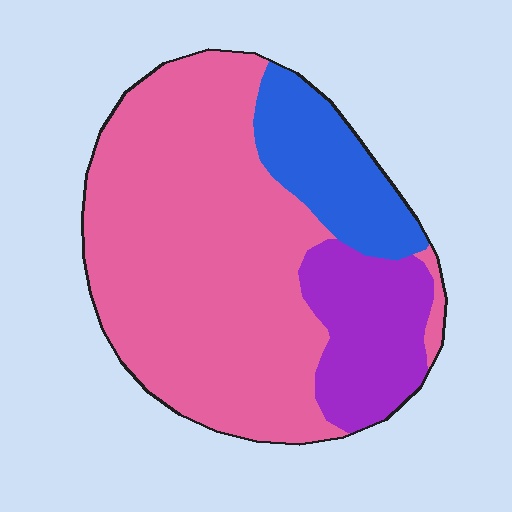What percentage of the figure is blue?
Blue covers roughly 15% of the figure.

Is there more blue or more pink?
Pink.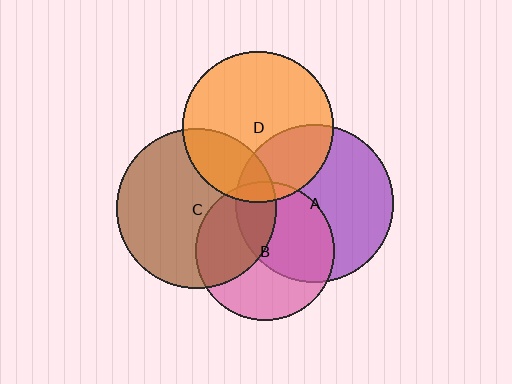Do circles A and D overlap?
Yes.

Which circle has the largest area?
Circle C (brown).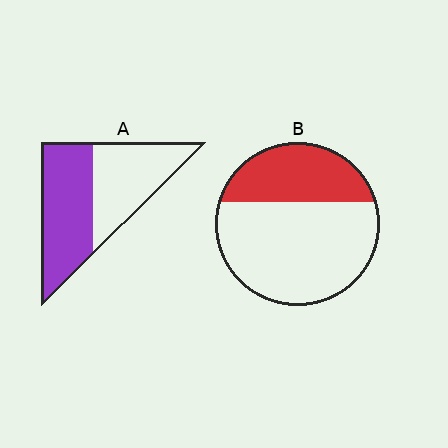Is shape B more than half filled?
No.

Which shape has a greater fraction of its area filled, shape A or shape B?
Shape A.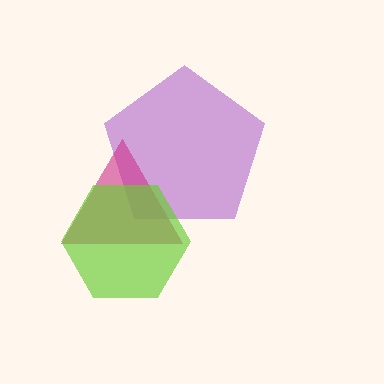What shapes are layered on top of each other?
The layered shapes are: a purple pentagon, a magenta triangle, a lime hexagon.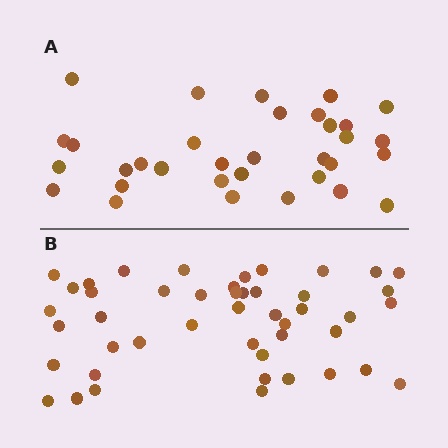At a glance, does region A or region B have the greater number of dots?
Region B (the bottom region) has more dots.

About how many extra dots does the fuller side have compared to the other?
Region B has approximately 15 more dots than region A.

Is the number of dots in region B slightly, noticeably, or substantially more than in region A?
Region B has noticeably more, but not dramatically so. The ratio is roughly 1.4 to 1.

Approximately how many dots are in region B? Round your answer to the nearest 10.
About 50 dots. (The exact count is 46, which rounds to 50.)